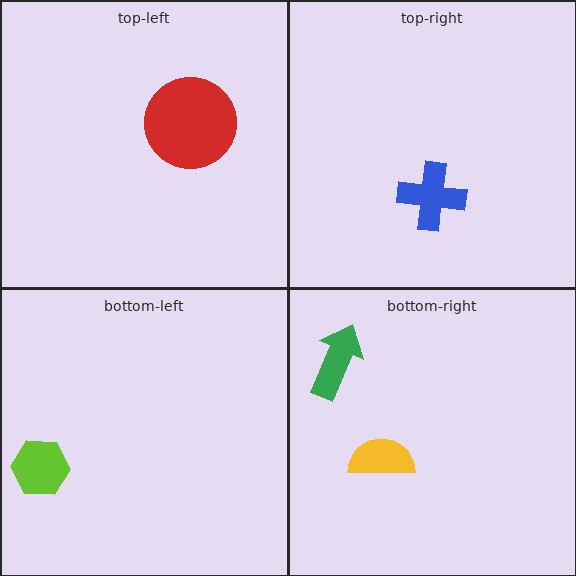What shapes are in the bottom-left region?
The lime hexagon.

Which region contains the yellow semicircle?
The bottom-right region.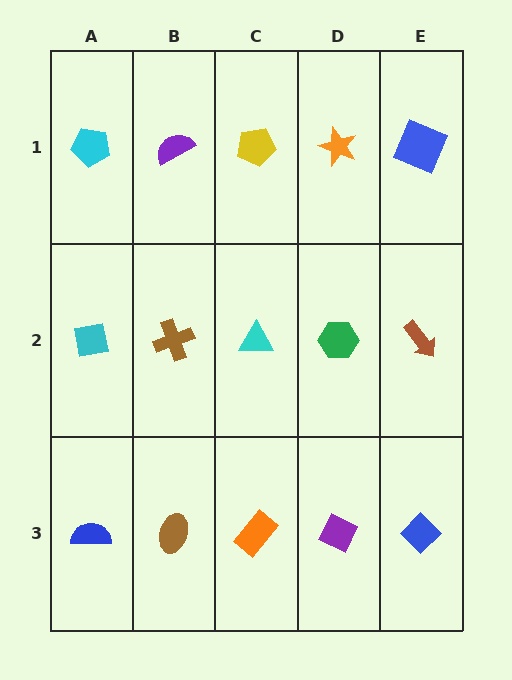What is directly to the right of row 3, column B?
An orange rectangle.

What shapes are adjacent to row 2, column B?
A purple semicircle (row 1, column B), a brown ellipse (row 3, column B), a cyan square (row 2, column A), a cyan triangle (row 2, column C).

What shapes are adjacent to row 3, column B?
A brown cross (row 2, column B), a blue semicircle (row 3, column A), an orange rectangle (row 3, column C).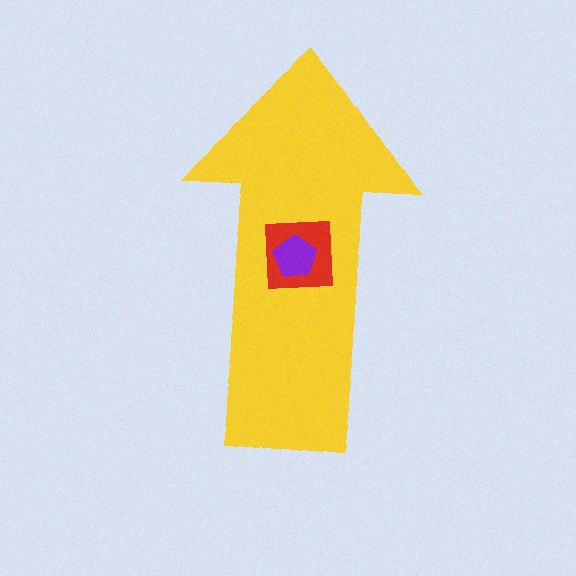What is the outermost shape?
The yellow arrow.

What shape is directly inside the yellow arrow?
The red square.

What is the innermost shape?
The purple pentagon.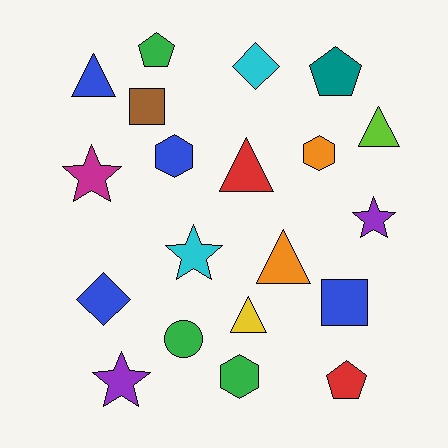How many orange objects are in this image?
There are 2 orange objects.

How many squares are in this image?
There are 2 squares.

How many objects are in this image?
There are 20 objects.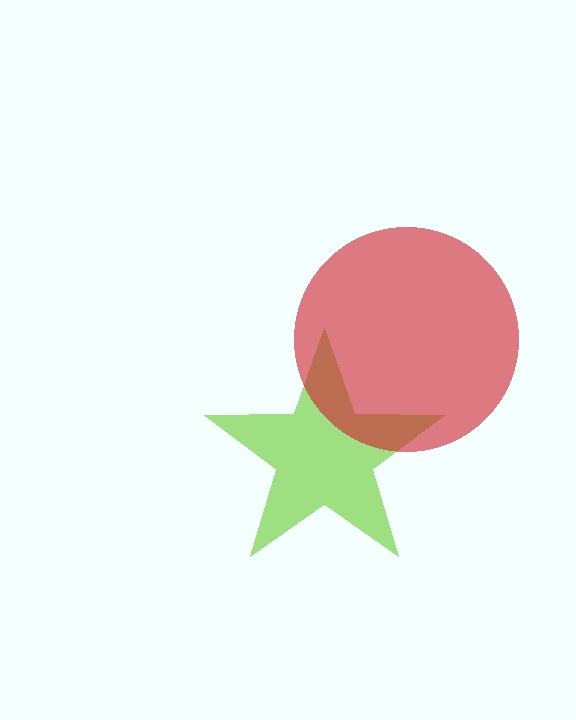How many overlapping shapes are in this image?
There are 2 overlapping shapes in the image.